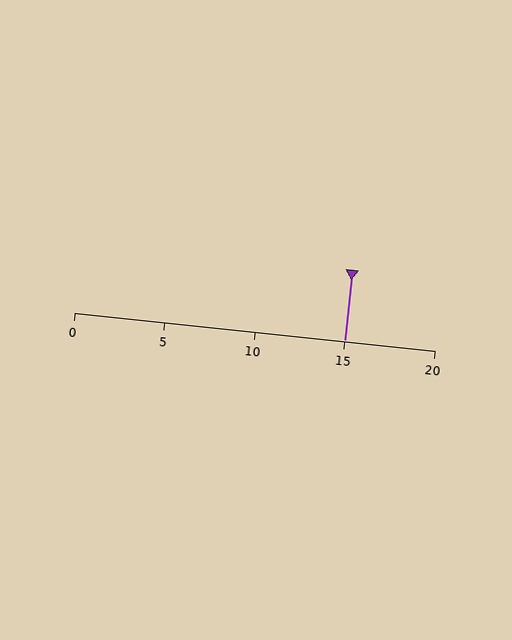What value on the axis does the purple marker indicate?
The marker indicates approximately 15.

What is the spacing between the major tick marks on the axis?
The major ticks are spaced 5 apart.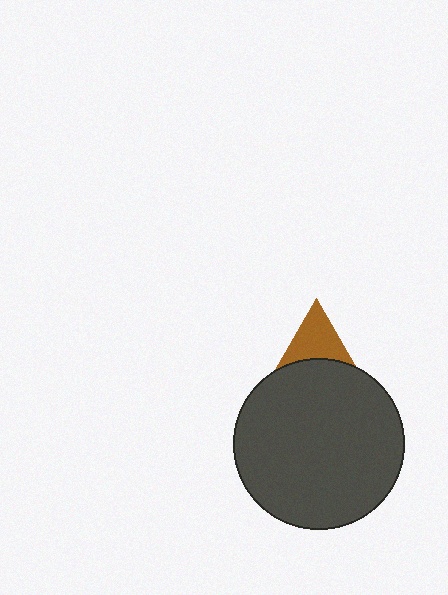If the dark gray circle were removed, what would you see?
You would see the complete brown triangle.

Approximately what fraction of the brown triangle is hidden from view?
Roughly 66% of the brown triangle is hidden behind the dark gray circle.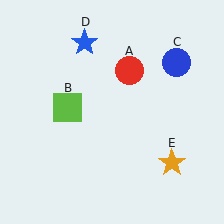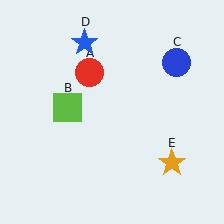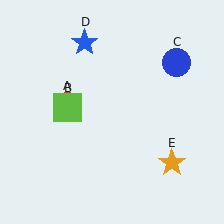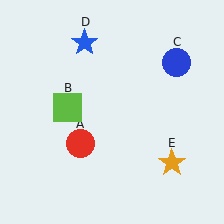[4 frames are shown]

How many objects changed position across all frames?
1 object changed position: red circle (object A).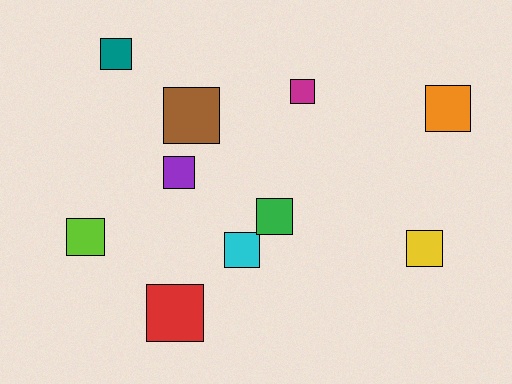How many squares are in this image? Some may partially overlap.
There are 10 squares.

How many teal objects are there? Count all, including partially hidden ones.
There is 1 teal object.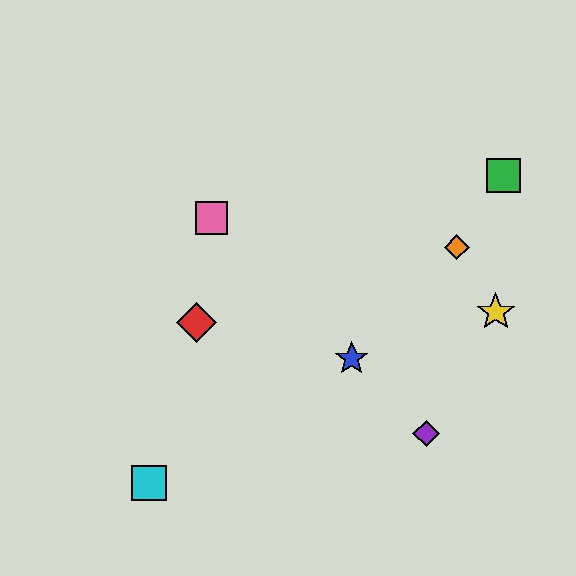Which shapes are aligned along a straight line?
The blue star, the purple diamond, the pink square are aligned along a straight line.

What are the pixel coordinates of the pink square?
The pink square is at (212, 218).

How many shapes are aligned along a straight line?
3 shapes (the blue star, the purple diamond, the pink square) are aligned along a straight line.